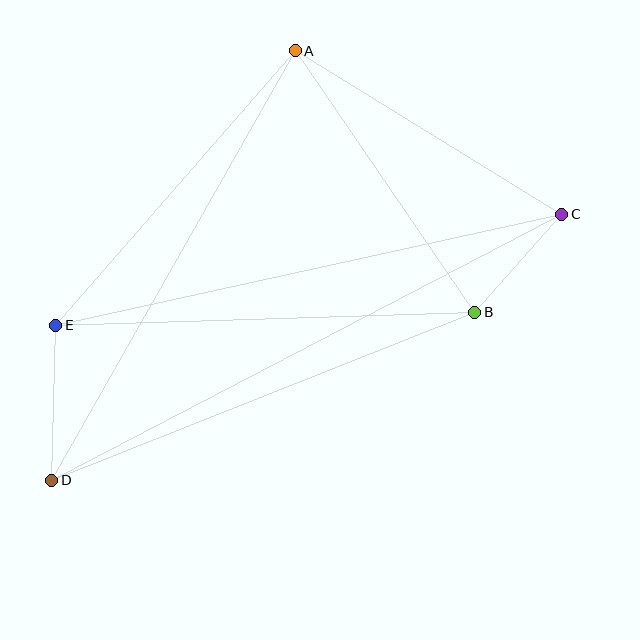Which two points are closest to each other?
Points B and C are closest to each other.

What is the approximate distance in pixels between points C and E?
The distance between C and E is approximately 518 pixels.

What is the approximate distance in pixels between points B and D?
The distance between B and D is approximately 455 pixels.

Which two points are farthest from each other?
Points C and D are farthest from each other.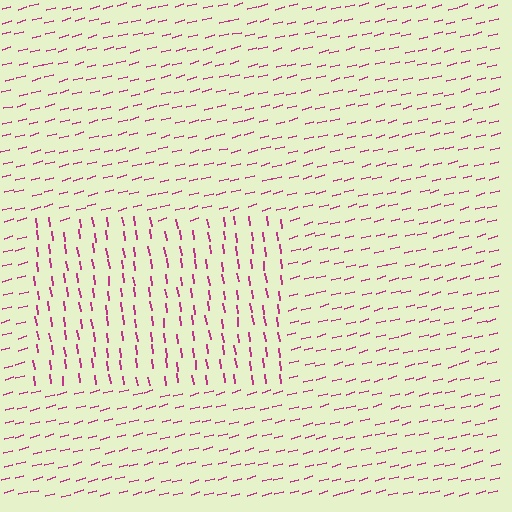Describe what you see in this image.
The image is filled with small magenta line segments. A rectangle region in the image has lines oriented differently from the surrounding lines, creating a visible texture boundary.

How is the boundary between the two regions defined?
The boundary is defined purely by a change in line orientation (approximately 83 degrees difference). All lines are the same color and thickness.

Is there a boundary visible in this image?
Yes, there is a texture boundary formed by a change in line orientation.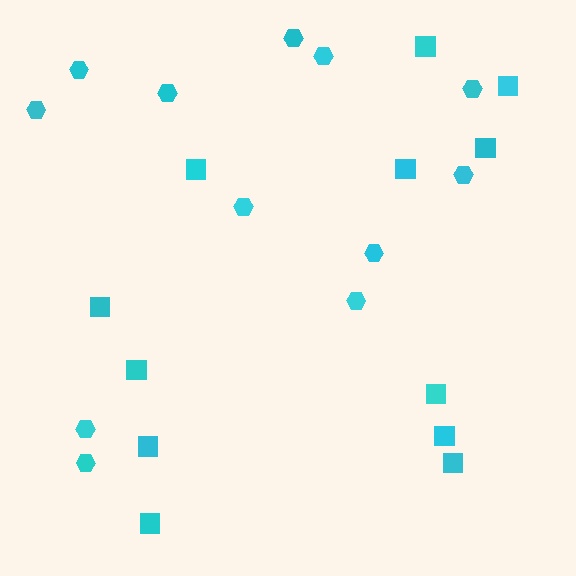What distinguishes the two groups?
There are 2 groups: one group of squares (12) and one group of hexagons (12).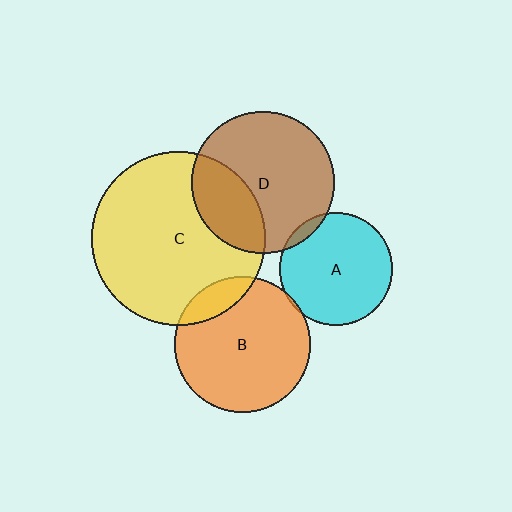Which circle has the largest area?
Circle C (yellow).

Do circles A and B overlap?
Yes.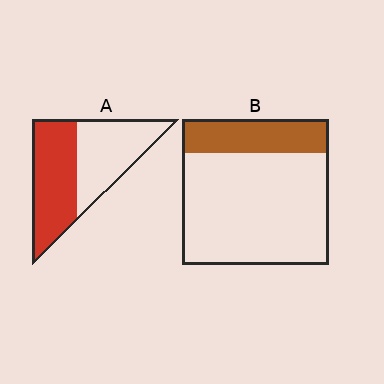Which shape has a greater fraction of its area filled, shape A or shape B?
Shape A.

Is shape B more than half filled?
No.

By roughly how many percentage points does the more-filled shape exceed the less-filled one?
By roughly 30 percentage points (A over B).